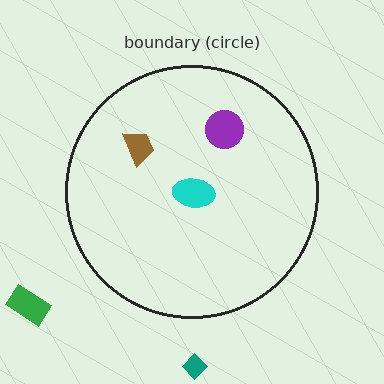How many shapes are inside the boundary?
3 inside, 2 outside.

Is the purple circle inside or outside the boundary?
Inside.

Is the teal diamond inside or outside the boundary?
Outside.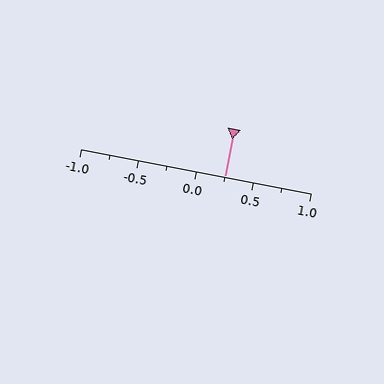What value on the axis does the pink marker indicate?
The marker indicates approximately 0.25.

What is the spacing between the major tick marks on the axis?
The major ticks are spaced 0.5 apart.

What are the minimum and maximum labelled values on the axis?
The axis runs from -1.0 to 1.0.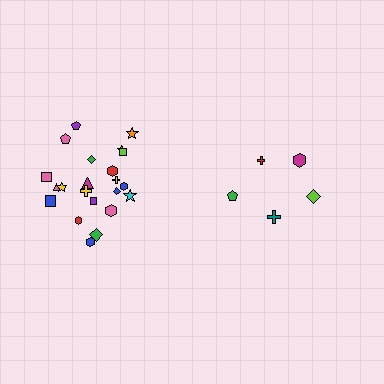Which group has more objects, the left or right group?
The left group.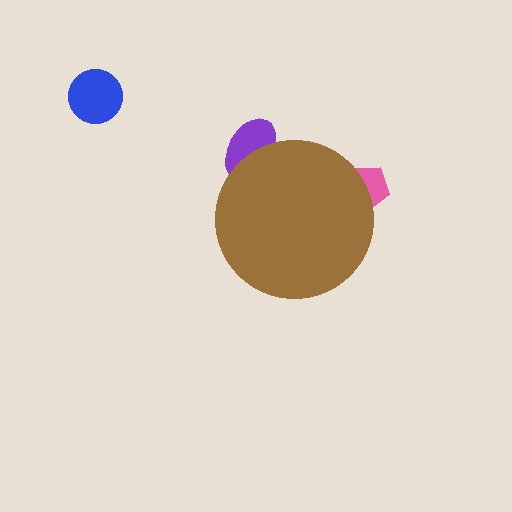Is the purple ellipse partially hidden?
Yes, the purple ellipse is partially hidden behind the brown circle.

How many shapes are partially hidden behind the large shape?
2 shapes are partially hidden.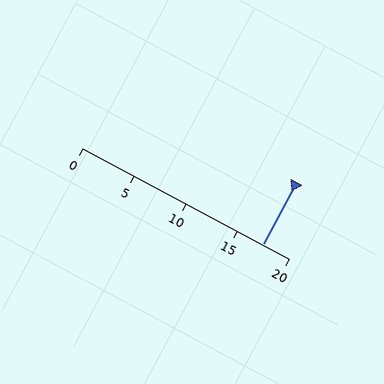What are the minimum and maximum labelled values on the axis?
The axis runs from 0 to 20.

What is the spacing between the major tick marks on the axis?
The major ticks are spaced 5 apart.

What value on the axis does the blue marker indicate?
The marker indicates approximately 17.5.